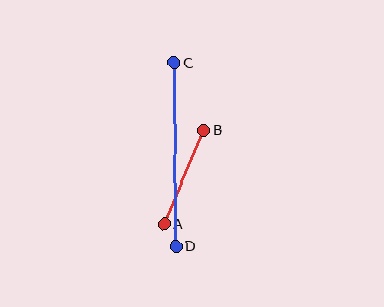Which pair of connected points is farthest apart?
Points C and D are farthest apart.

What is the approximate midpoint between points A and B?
The midpoint is at approximately (184, 177) pixels.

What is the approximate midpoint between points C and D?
The midpoint is at approximately (175, 155) pixels.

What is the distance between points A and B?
The distance is approximately 102 pixels.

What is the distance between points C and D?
The distance is approximately 184 pixels.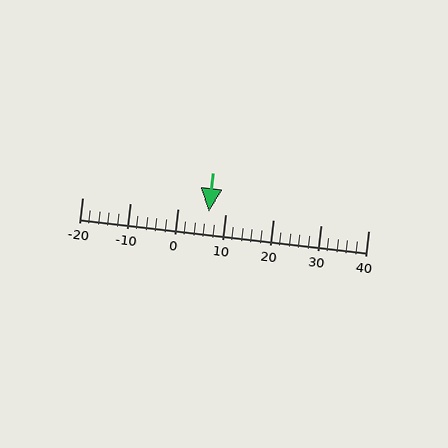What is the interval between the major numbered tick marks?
The major tick marks are spaced 10 units apart.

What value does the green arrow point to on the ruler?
The green arrow points to approximately 7.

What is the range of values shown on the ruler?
The ruler shows values from -20 to 40.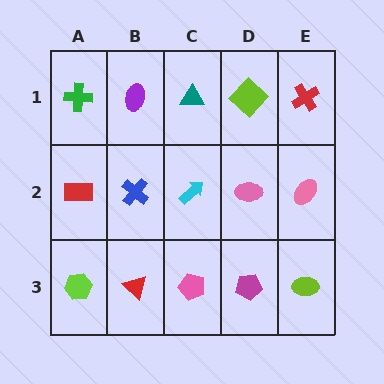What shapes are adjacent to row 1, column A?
A red rectangle (row 2, column A), a purple ellipse (row 1, column B).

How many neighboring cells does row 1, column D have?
3.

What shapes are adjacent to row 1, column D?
A pink ellipse (row 2, column D), a teal triangle (row 1, column C), a red cross (row 1, column E).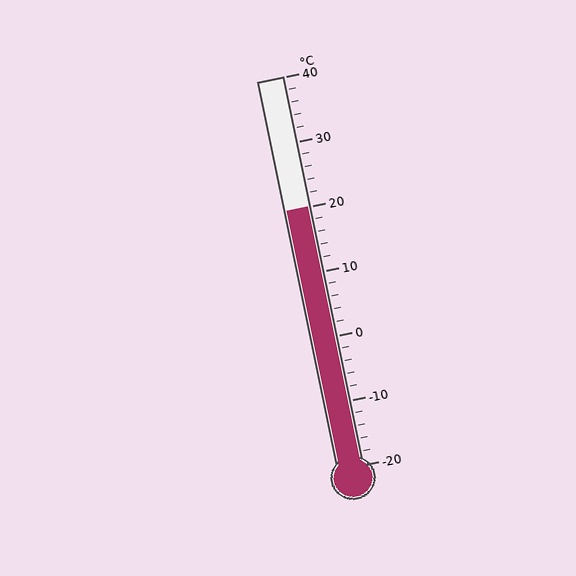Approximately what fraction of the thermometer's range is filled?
The thermometer is filled to approximately 65% of its range.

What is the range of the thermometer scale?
The thermometer scale ranges from -20°C to 40°C.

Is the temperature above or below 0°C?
The temperature is above 0°C.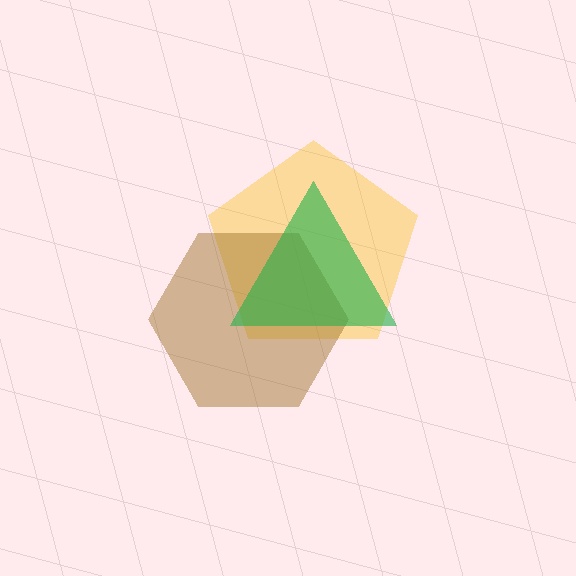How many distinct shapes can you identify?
There are 3 distinct shapes: a yellow pentagon, a brown hexagon, a green triangle.